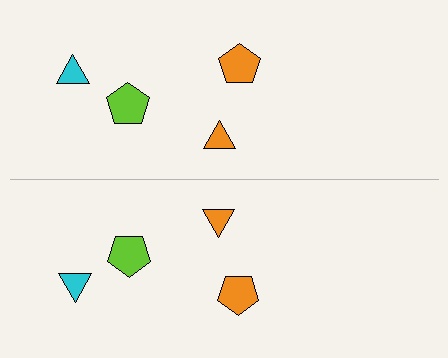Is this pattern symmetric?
Yes, this pattern has bilateral (reflection) symmetry.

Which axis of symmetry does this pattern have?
The pattern has a horizontal axis of symmetry running through the center of the image.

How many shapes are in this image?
There are 8 shapes in this image.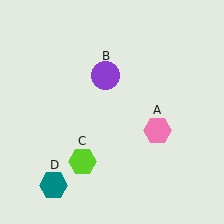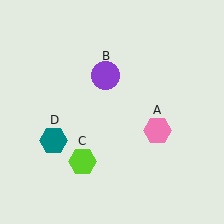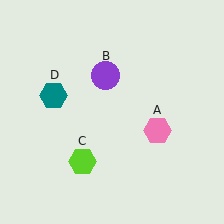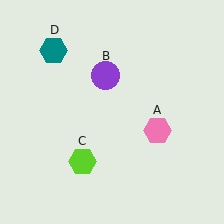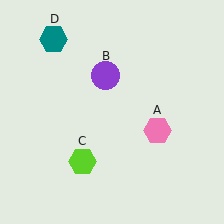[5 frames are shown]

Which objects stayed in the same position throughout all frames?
Pink hexagon (object A) and purple circle (object B) and lime hexagon (object C) remained stationary.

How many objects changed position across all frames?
1 object changed position: teal hexagon (object D).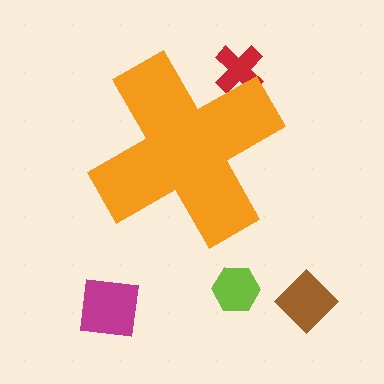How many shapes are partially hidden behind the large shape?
1 shape is partially hidden.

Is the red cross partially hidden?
Yes, the red cross is partially hidden behind the orange cross.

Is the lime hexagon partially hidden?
No, the lime hexagon is fully visible.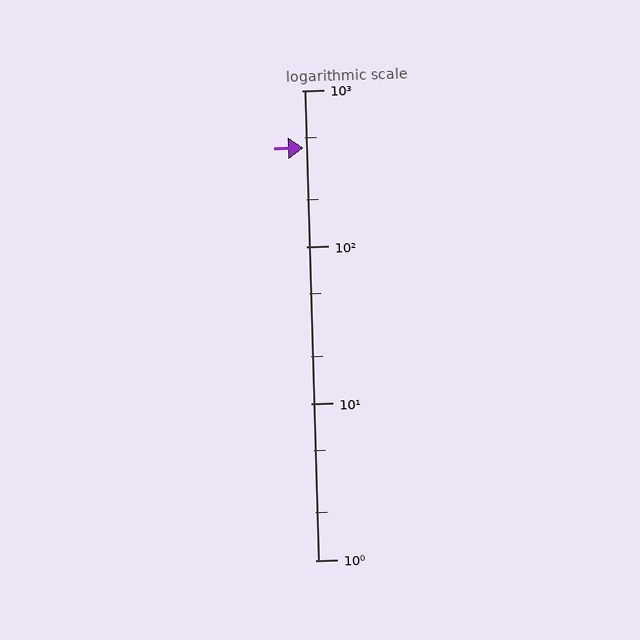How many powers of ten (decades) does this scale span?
The scale spans 3 decades, from 1 to 1000.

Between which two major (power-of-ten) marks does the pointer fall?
The pointer is between 100 and 1000.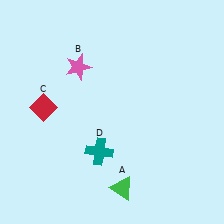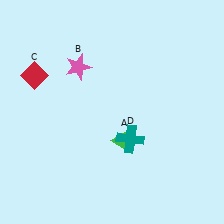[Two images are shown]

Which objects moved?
The objects that moved are: the green triangle (A), the red diamond (C), the teal cross (D).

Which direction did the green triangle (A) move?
The green triangle (A) moved up.